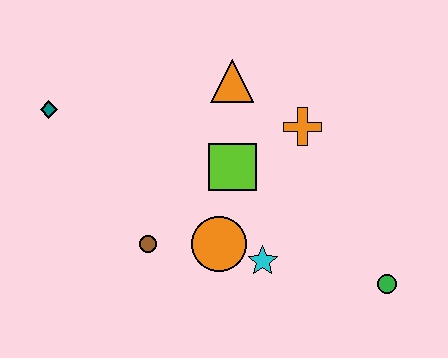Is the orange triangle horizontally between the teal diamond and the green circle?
Yes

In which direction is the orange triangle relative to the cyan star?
The orange triangle is above the cyan star.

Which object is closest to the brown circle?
The orange circle is closest to the brown circle.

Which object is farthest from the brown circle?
The green circle is farthest from the brown circle.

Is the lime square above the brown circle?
Yes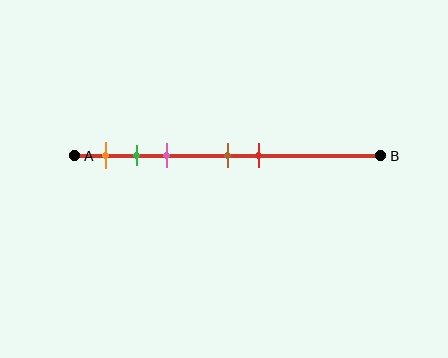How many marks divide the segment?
There are 5 marks dividing the segment.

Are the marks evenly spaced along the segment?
No, the marks are not evenly spaced.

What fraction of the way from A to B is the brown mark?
The brown mark is approximately 50% (0.5) of the way from A to B.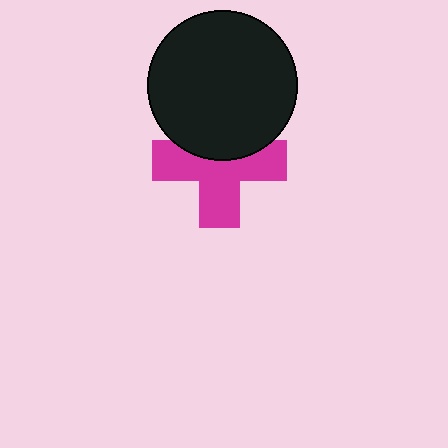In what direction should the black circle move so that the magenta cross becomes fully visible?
The black circle should move up. That is the shortest direction to clear the overlap and leave the magenta cross fully visible.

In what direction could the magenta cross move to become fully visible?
The magenta cross could move down. That would shift it out from behind the black circle entirely.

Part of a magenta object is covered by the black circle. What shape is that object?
It is a cross.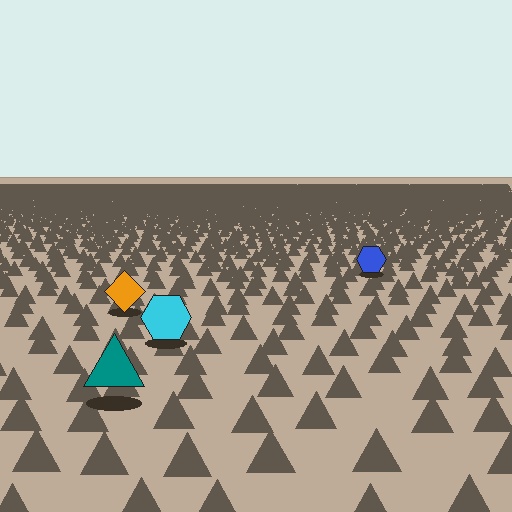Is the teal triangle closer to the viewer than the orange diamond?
Yes. The teal triangle is closer — you can tell from the texture gradient: the ground texture is coarser near it.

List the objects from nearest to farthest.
From nearest to farthest: the teal triangle, the cyan hexagon, the orange diamond, the blue hexagon.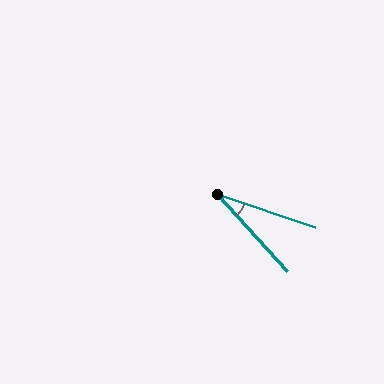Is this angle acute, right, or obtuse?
It is acute.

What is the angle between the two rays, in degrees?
Approximately 29 degrees.